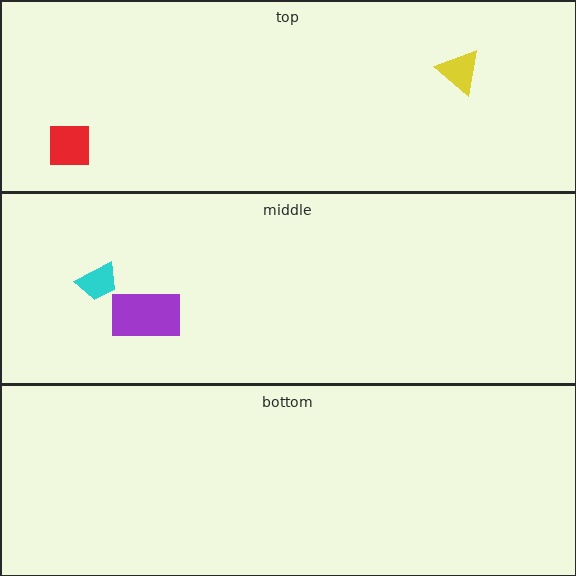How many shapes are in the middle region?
2.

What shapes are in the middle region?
The purple rectangle, the cyan trapezoid.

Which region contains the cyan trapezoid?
The middle region.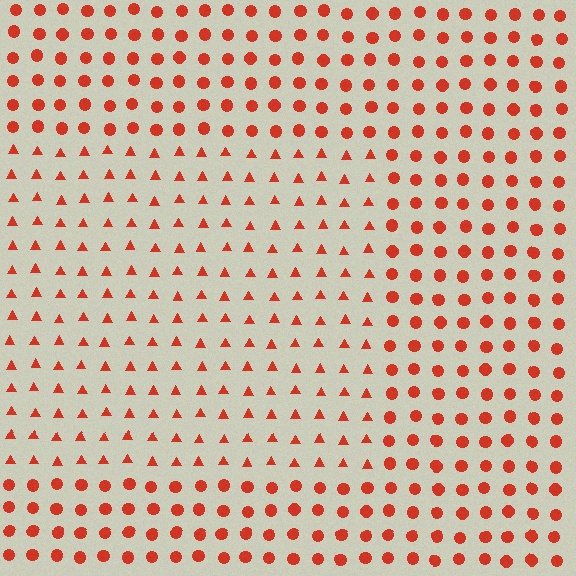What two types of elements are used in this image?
The image uses triangles inside the rectangle region and circles outside it.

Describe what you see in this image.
The image is filled with small red elements arranged in a uniform grid. A rectangle-shaped region contains triangles, while the surrounding area contains circles. The boundary is defined purely by the change in element shape.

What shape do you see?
I see a rectangle.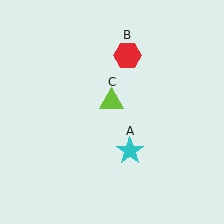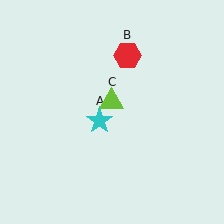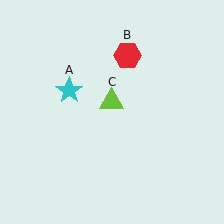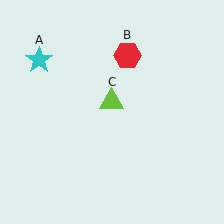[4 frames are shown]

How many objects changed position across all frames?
1 object changed position: cyan star (object A).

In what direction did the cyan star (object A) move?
The cyan star (object A) moved up and to the left.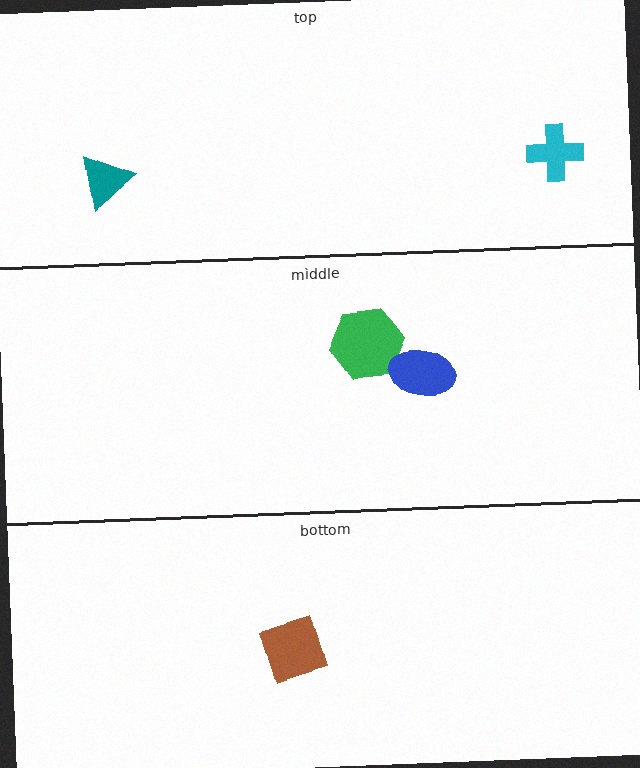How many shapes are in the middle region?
2.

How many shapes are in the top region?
2.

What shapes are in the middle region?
The green hexagon, the blue ellipse.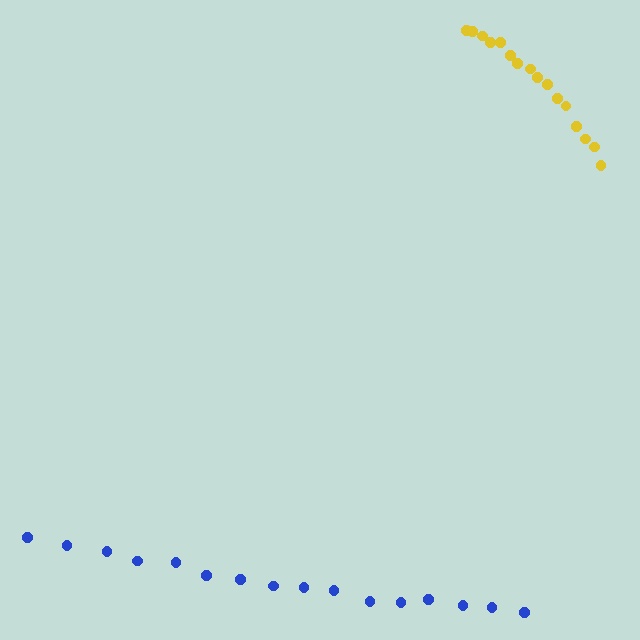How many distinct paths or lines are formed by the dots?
There are 2 distinct paths.